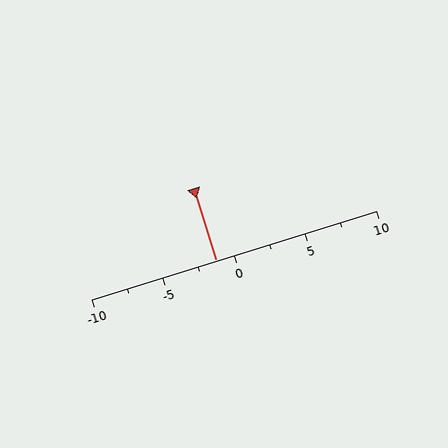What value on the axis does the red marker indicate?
The marker indicates approximately -1.2.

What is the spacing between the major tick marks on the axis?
The major ticks are spaced 5 apart.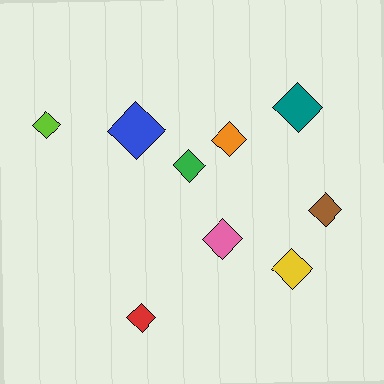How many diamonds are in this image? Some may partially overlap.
There are 9 diamonds.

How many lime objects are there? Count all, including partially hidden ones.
There is 1 lime object.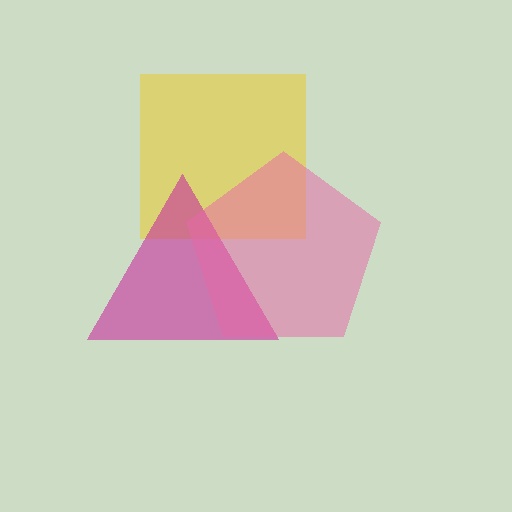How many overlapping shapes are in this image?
There are 3 overlapping shapes in the image.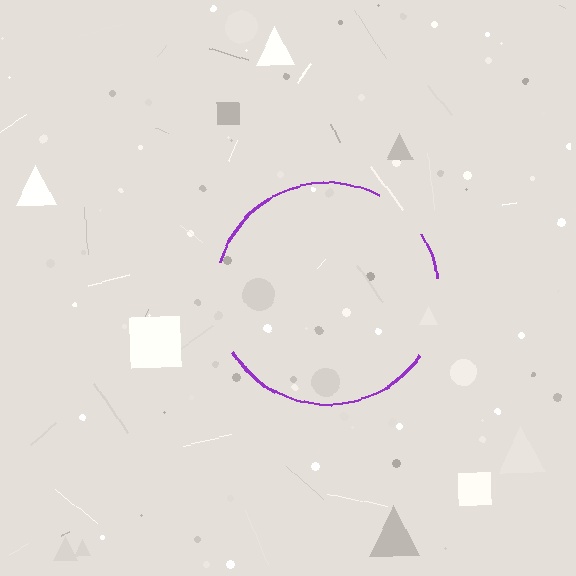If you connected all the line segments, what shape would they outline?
They would outline a circle.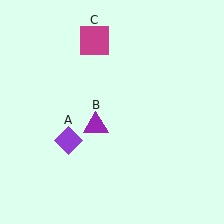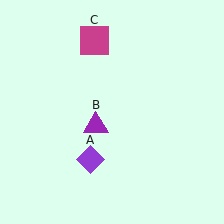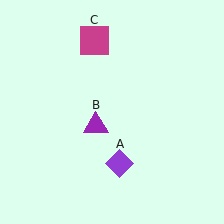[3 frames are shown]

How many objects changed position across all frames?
1 object changed position: purple diamond (object A).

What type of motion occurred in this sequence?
The purple diamond (object A) rotated counterclockwise around the center of the scene.